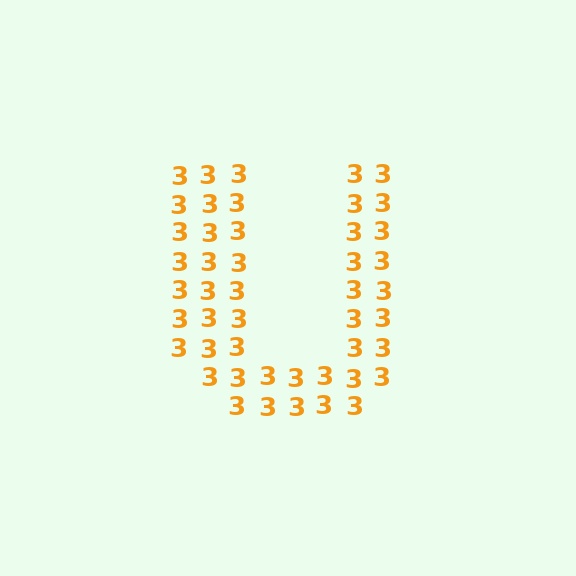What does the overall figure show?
The overall figure shows the letter U.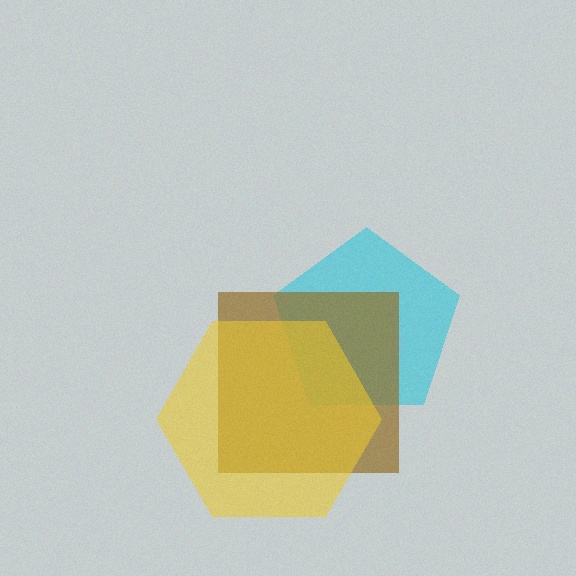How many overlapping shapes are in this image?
There are 3 overlapping shapes in the image.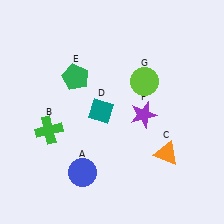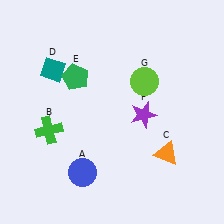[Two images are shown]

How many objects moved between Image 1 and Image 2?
1 object moved between the two images.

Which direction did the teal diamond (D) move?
The teal diamond (D) moved left.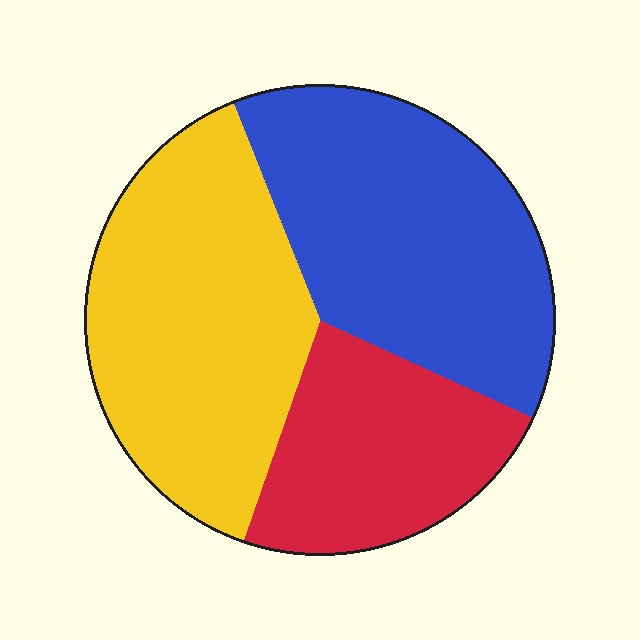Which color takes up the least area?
Red, at roughly 25%.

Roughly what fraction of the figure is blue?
Blue covers roughly 40% of the figure.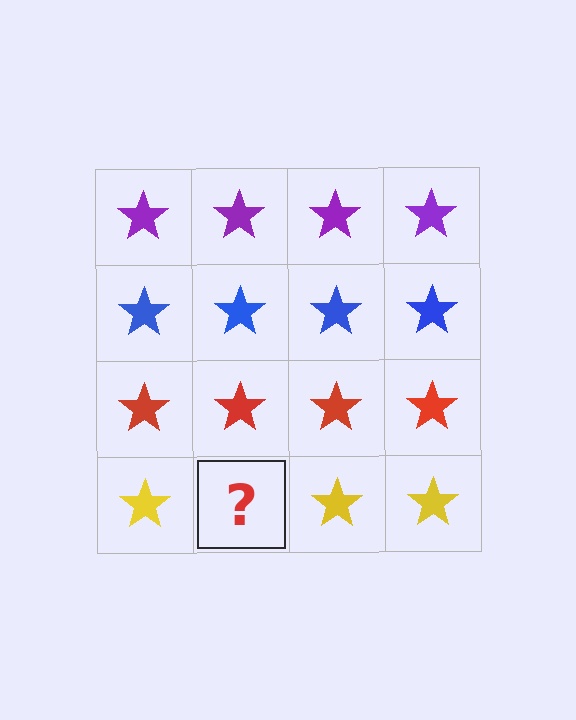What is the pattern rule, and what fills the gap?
The rule is that each row has a consistent color. The gap should be filled with a yellow star.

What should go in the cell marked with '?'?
The missing cell should contain a yellow star.